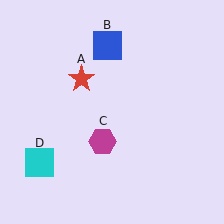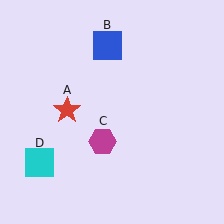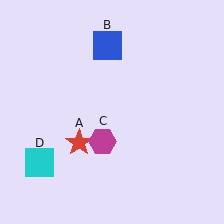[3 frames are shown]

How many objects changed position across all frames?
1 object changed position: red star (object A).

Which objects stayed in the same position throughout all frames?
Blue square (object B) and magenta hexagon (object C) and cyan square (object D) remained stationary.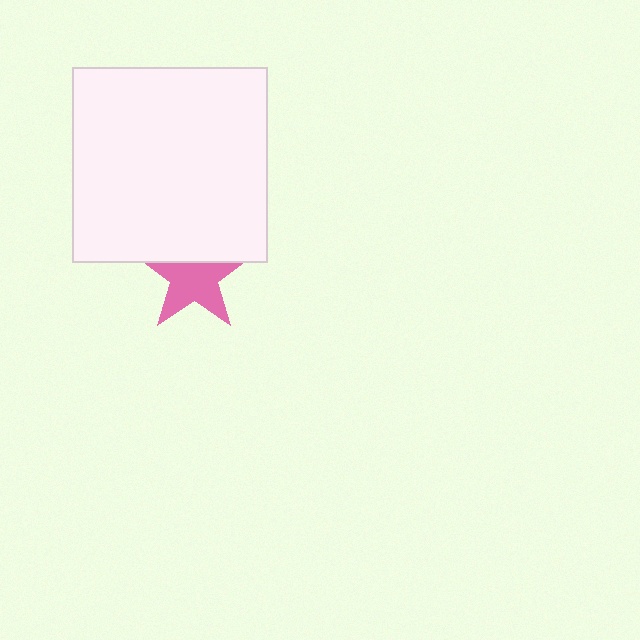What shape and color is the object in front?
The object in front is a white square.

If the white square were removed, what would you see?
You would see the complete pink star.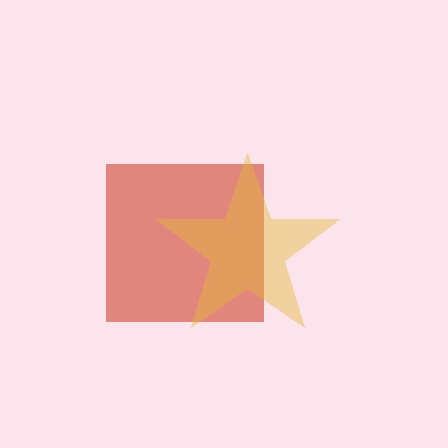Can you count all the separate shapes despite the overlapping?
Yes, there are 2 separate shapes.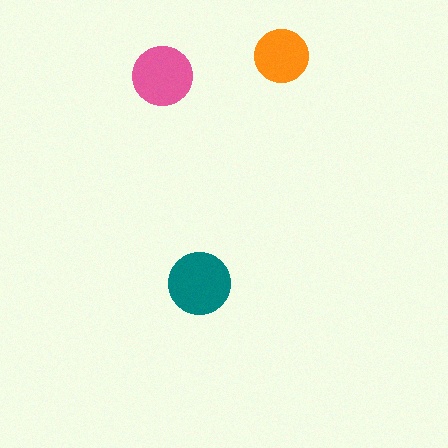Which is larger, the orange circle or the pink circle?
The pink one.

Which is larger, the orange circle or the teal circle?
The teal one.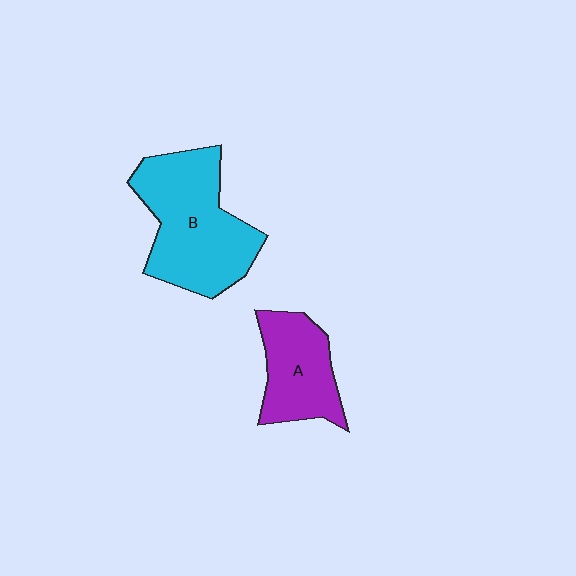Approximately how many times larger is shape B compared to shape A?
Approximately 1.7 times.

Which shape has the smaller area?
Shape A (purple).